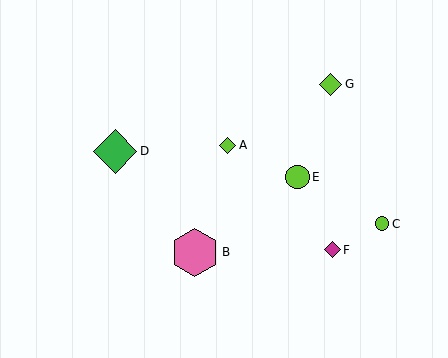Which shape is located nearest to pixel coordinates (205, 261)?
The pink hexagon (labeled B) at (195, 252) is nearest to that location.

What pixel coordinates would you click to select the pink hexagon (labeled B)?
Click at (195, 252) to select the pink hexagon B.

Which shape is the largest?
The pink hexagon (labeled B) is the largest.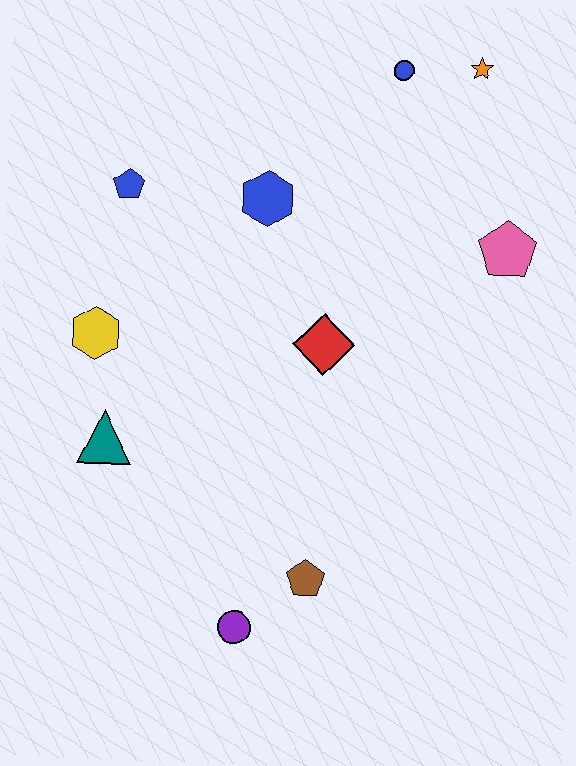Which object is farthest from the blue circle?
The purple circle is farthest from the blue circle.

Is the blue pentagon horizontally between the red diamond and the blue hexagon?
No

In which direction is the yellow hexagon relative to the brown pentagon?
The yellow hexagon is above the brown pentagon.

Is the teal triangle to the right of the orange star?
No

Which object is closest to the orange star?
The blue circle is closest to the orange star.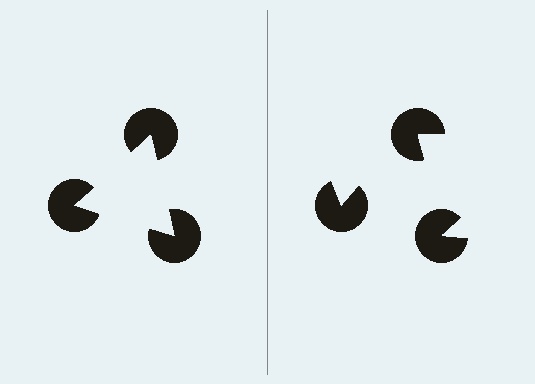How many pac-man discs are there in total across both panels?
6 — 3 on each side.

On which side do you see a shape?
An illusory triangle appears on the left side. On the right side the wedge cuts are rotated, so no coherent shape forms.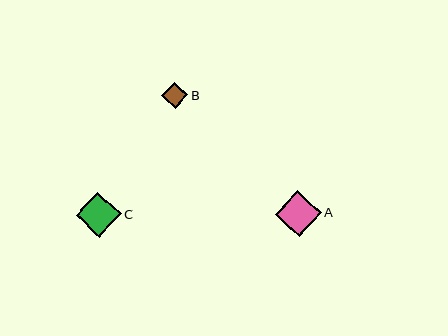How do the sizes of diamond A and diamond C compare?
Diamond A and diamond C are approximately the same size.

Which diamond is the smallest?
Diamond B is the smallest with a size of approximately 26 pixels.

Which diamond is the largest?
Diamond A is the largest with a size of approximately 46 pixels.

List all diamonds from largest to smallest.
From largest to smallest: A, C, B.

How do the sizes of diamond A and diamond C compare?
Diamond A and diamond C are approximately the same size.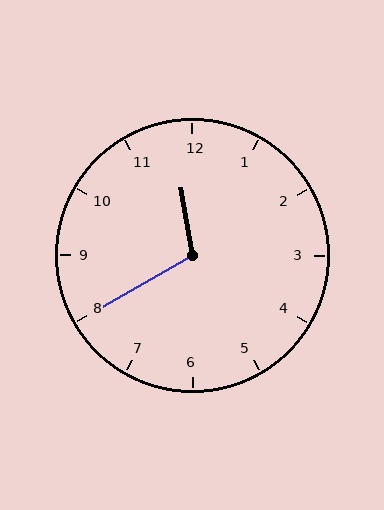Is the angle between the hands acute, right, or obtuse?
It is obtuse.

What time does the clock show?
11:40.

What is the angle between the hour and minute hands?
Approximately 110 degrees.